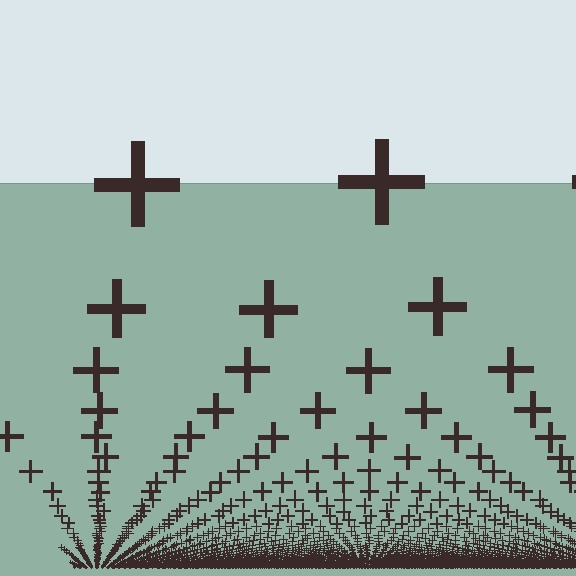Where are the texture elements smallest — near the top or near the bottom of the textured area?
Near the bottom.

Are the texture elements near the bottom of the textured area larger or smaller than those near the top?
Smaller. The gradient is inverted — elements near the bottom are smaller and denser.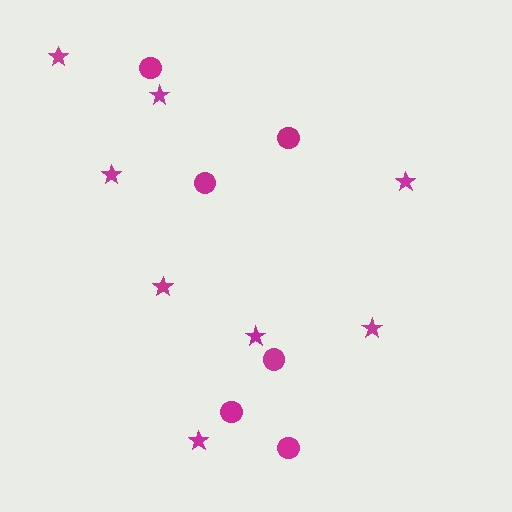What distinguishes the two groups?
There are 2 groups: one group of stars (8) and one group of circles (6).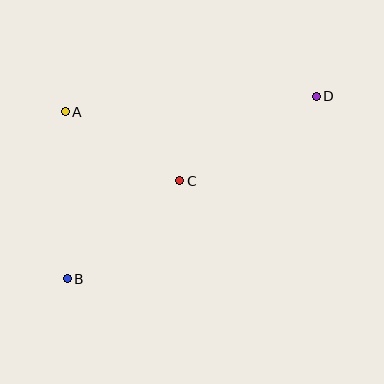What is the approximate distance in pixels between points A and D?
The distance between A and D is approximately 251 pixels.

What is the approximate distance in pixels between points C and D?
The distance between C and D is approximately 161 pixels.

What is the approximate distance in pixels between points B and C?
The distance between B and C is approximately 149 pixels.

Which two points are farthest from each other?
Points B and D are farthest from each other.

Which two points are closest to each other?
Points A and C are closest to each other.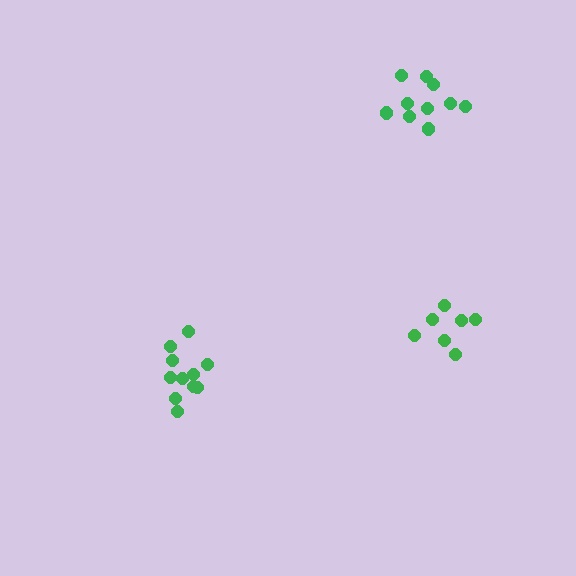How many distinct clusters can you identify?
There are 3 distinct clusters.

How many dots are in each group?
Group 1: 7 dots, Group 2: 11 dots, Group 3: 10 dots (28 total).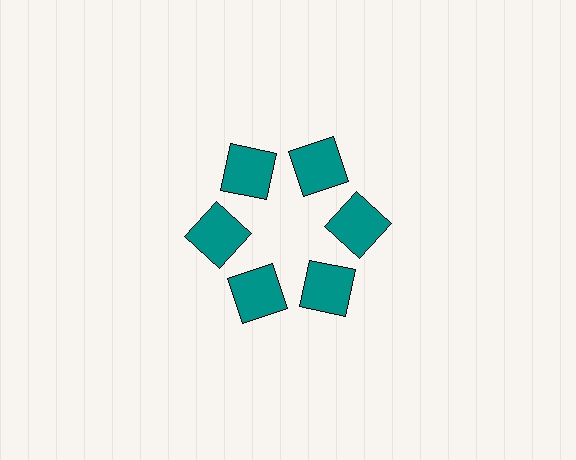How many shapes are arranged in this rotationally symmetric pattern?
There are 6 shapes, arranged in 6 groups of 1.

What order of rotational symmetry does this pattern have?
This pattern has 6-fold rotational symmetry.